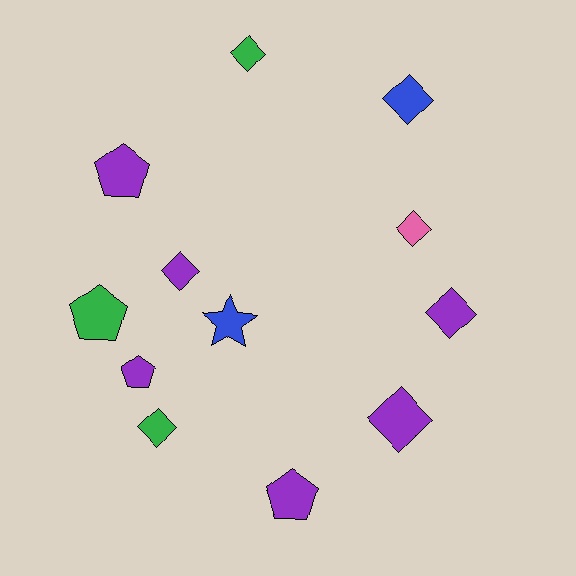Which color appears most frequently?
Purple, with 6 objects.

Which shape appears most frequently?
Diamond, with 7 objects.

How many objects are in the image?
There are 12 objects.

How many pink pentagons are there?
There are no pink pentagons.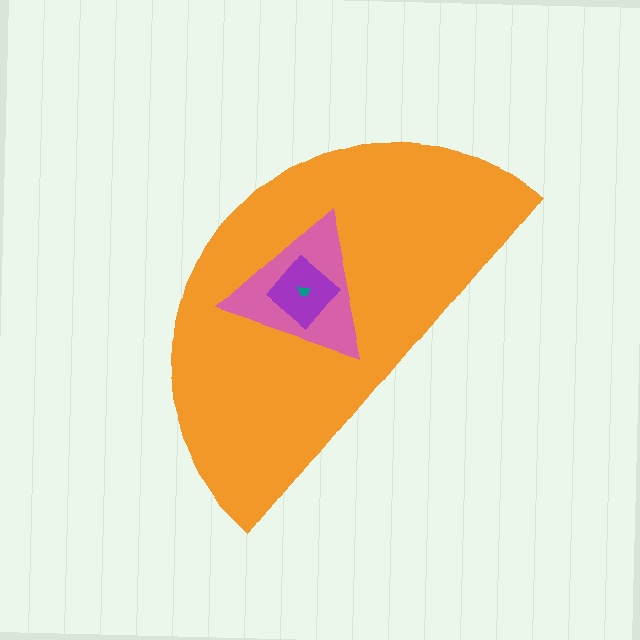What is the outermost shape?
The orange semicircle.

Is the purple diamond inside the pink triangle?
Yes.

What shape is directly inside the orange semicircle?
The pink triangle.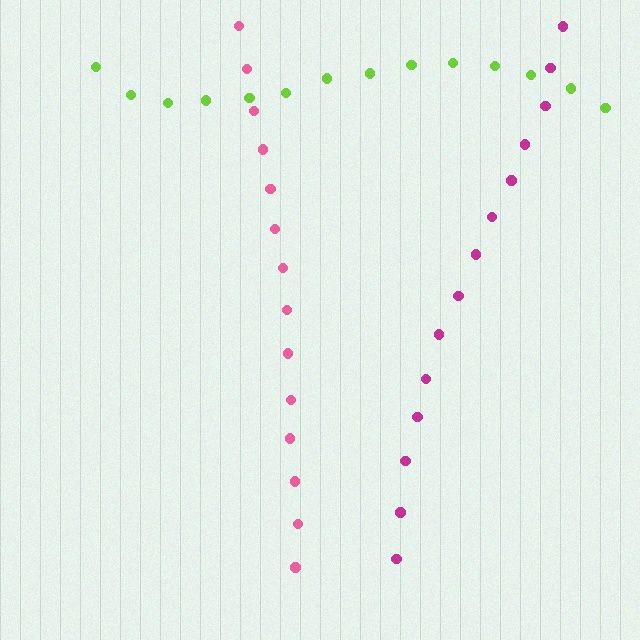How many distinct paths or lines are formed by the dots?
There are 3 distinct paths.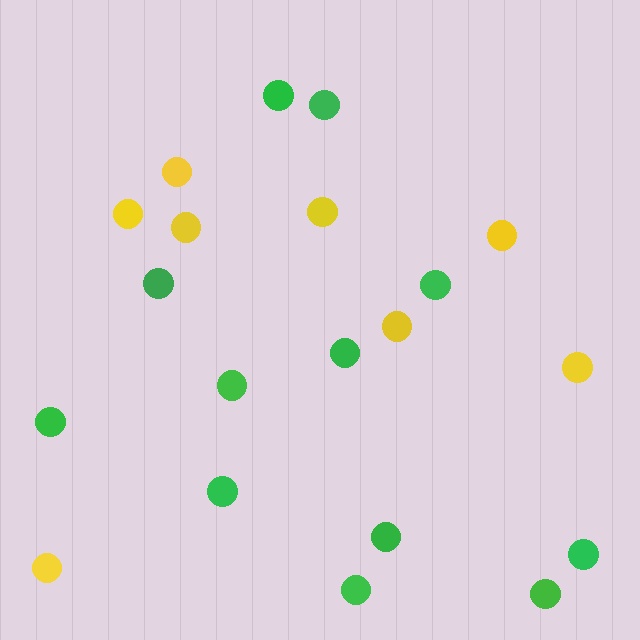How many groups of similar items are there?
There are 2 groups: one group of yellow circles (8) and one group of green circles (12).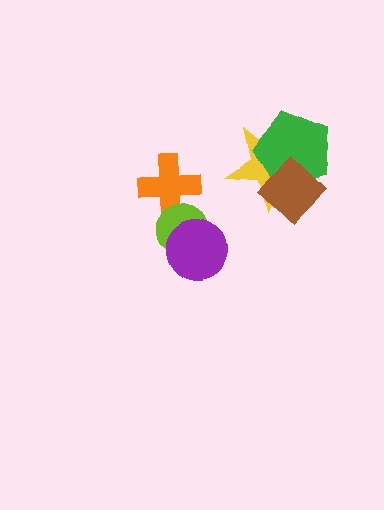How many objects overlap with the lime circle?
2 objects overlap with the lime circle.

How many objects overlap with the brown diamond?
2 objects overlap with the brown diamond.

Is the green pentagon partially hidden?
Yes, it is partially covered by another shape.